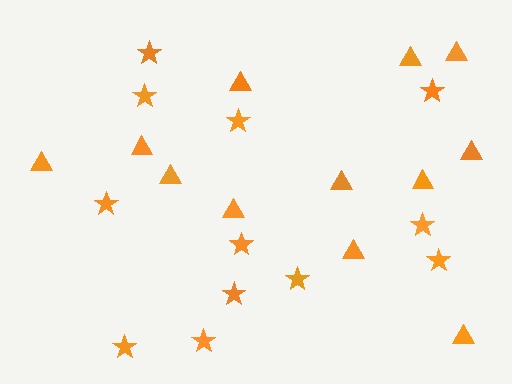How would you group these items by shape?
There are 2 groups: one group of stars (12) and one group of triangles (12).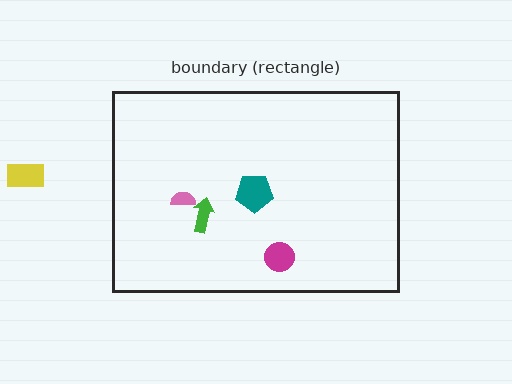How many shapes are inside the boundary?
4 inside, 1 outside.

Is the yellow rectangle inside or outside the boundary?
Outside.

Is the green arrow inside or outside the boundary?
Inside.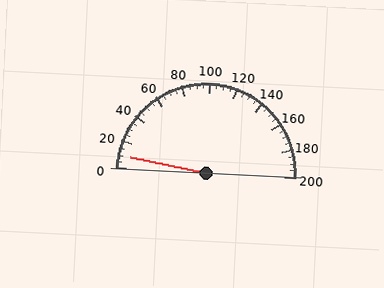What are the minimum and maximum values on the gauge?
The gauge ranges from 0 to 200.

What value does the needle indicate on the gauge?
The needle indicates approximately 10.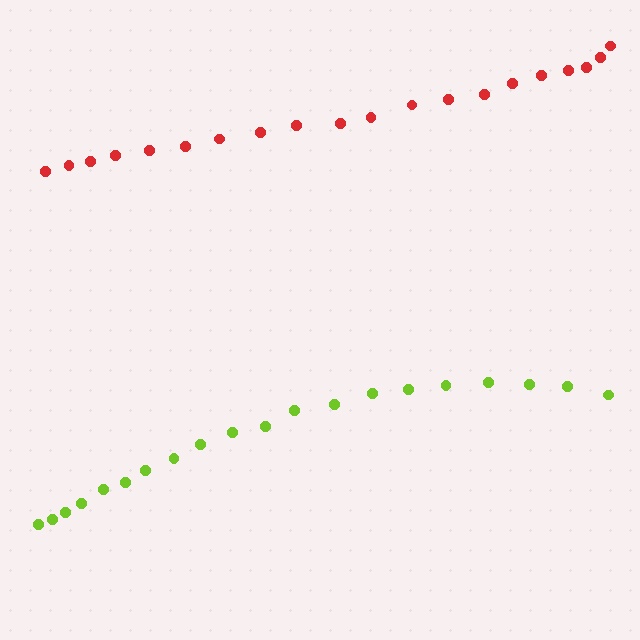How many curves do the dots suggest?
There are 2 distinct paths.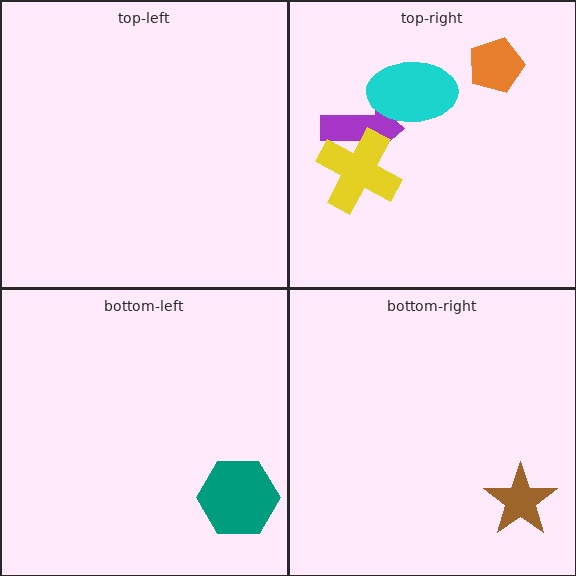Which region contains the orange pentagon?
The top-right region.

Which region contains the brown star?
The bottom-right region.